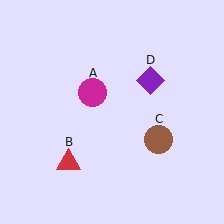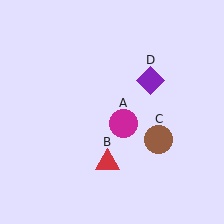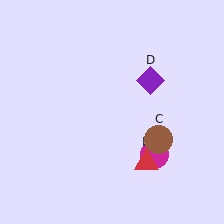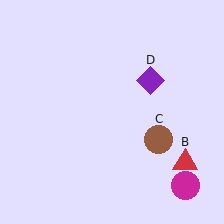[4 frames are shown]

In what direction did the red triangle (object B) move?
The red triangle (object B) moved right.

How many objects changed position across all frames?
2 objects changed position: magenta circle (object A), red triangle (object B).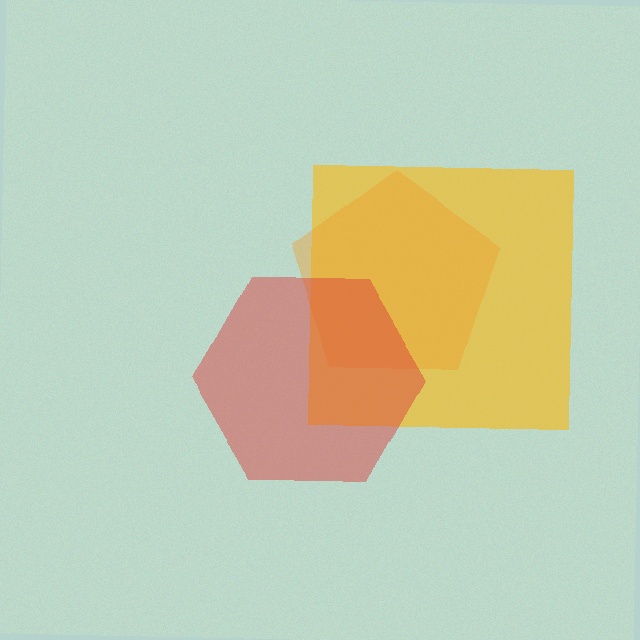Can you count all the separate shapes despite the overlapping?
Yes, there are 3 separate shapes.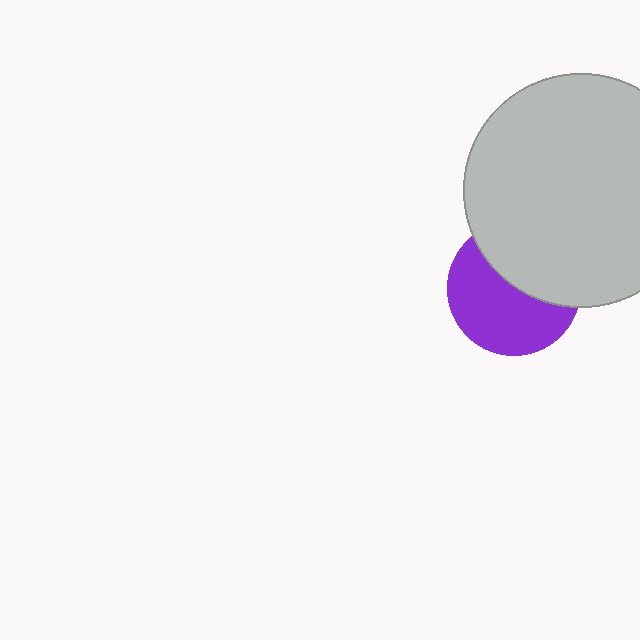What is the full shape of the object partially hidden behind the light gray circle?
The partially hidden object is a purple circle.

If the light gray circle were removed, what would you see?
You would see the complete purple circle.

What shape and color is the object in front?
The object in front is a light gray circle.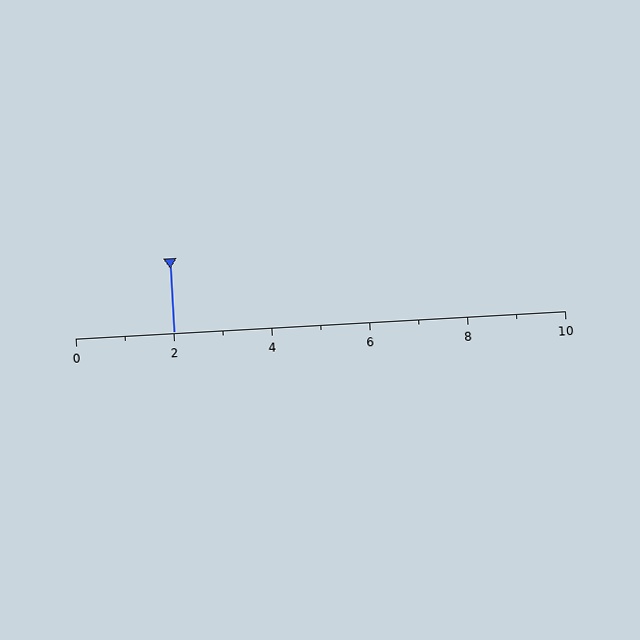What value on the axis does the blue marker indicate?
The marker indicates approximately 2.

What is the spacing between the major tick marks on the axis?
The major ticks are spaced 2 apart.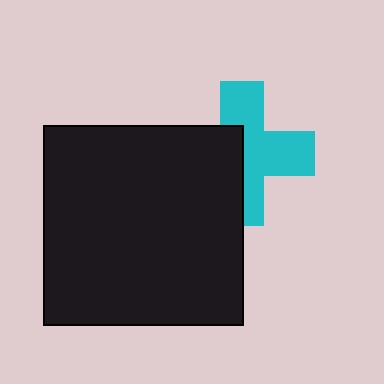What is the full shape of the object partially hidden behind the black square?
The partially hidden object is a cyan cross.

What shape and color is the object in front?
The object in front is a black square.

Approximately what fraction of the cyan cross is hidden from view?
Roughly 42% of the cyan cross is hidden behind the black square.